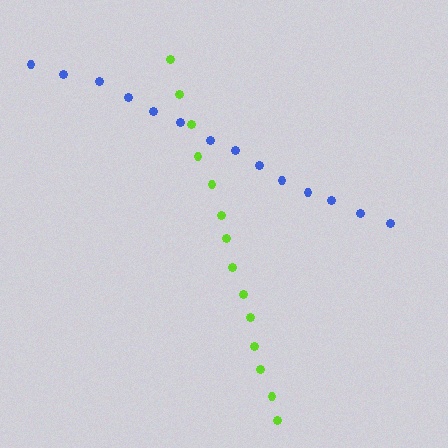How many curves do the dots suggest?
There are 2 distinct paths.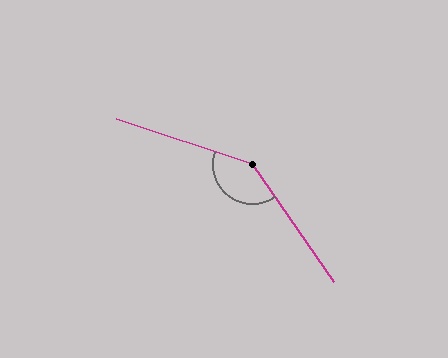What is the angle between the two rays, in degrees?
Approximately 143 degrees.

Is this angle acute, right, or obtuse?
It is obtuse.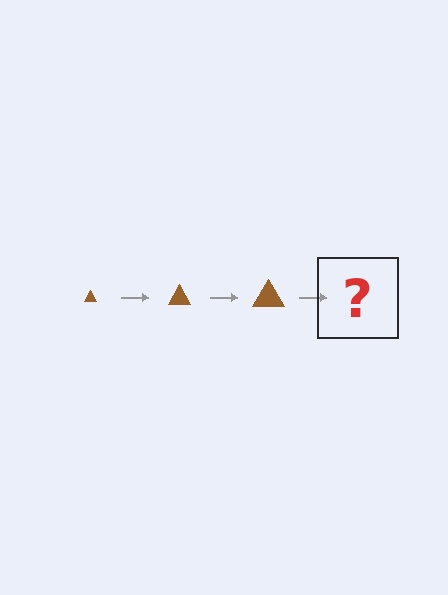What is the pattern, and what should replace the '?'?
The pattern is that the triangle gets progressively larger each step. The '?' should be a brown triangle, larger than the previous one.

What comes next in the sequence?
The next element should be a brown triangle, larger than the previous one.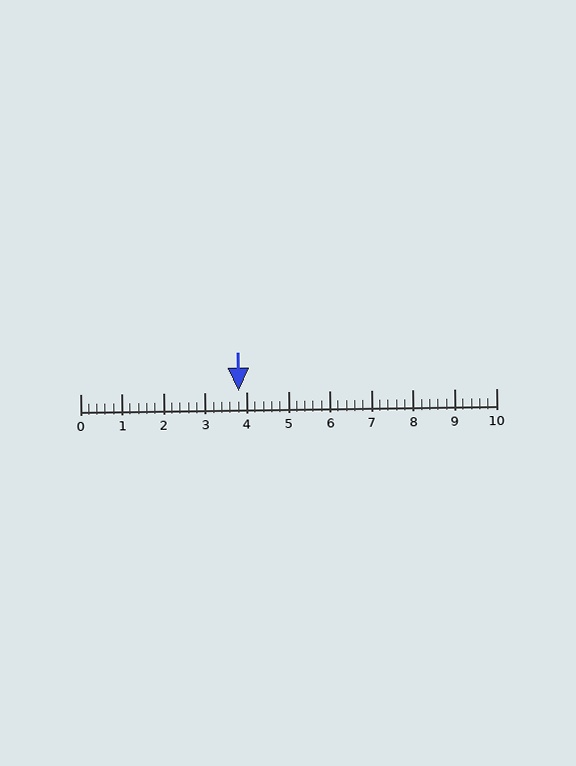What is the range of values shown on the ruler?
The ruler shows values from 0 to 10.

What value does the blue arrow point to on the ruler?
The blue arrow points to approximately 3.8.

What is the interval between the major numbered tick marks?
The major tick marks are spaced 1 units apart.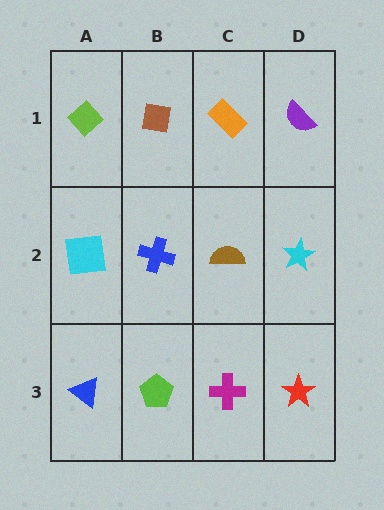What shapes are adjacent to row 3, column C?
A brown semicircle (row 2, column C), a lime pentagon (row 3, column B), a red star (row 3, column D).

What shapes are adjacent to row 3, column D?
A cyan star (row 2, column D), a magenta cross (row 3, column C).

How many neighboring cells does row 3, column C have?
3.